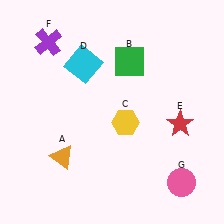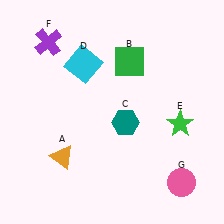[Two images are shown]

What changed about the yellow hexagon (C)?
In Image 1, C is yellow. In Image 2, it changed to teal.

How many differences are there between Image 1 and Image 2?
There are 2 differences between the two images.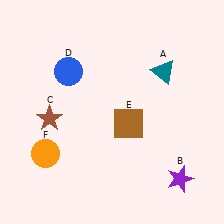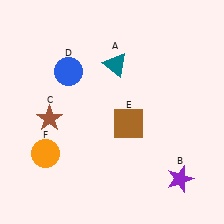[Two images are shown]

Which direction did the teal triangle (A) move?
The teal triangle (A) moved left.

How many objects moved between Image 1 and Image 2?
1 object moved between the two images.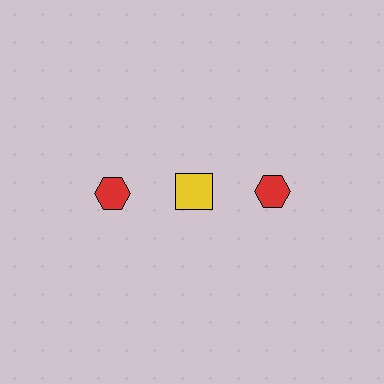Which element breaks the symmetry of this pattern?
The yellow square in the top row, second from left column breaks the symmetry. All other shapes are red hexagons.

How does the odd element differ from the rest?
It differs in both color (yellow instead of red) and shape (square instead of hexagon).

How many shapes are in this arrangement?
There are 3 shapes arranged in a grid pattern.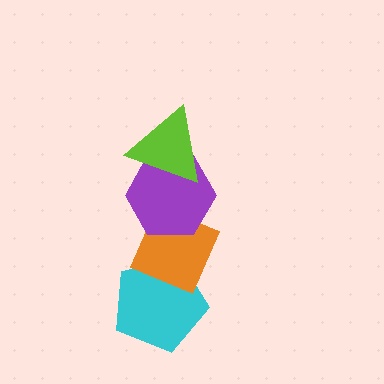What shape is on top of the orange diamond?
The purple hexagon is on top of the orange diamond.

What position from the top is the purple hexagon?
The purple hexagon is 2nd from the top.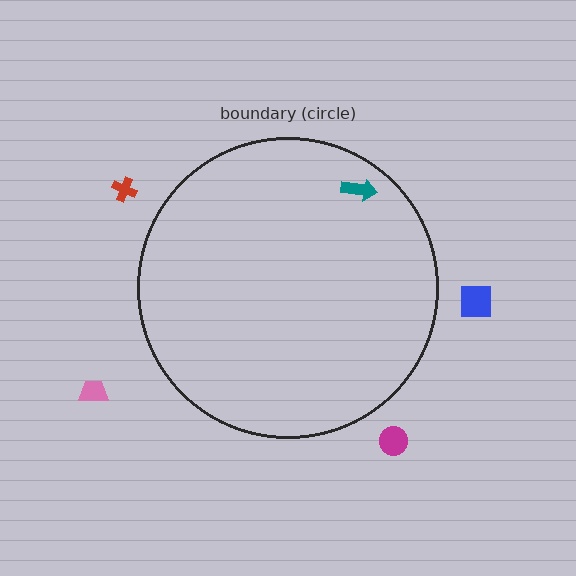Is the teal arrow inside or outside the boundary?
Inside.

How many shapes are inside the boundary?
1 inside, 4 outside.